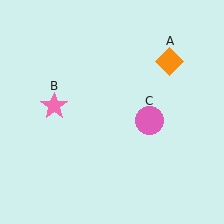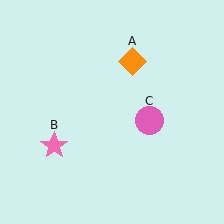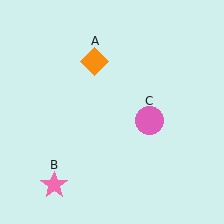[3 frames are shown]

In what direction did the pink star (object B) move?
The pink star (object B) moved down.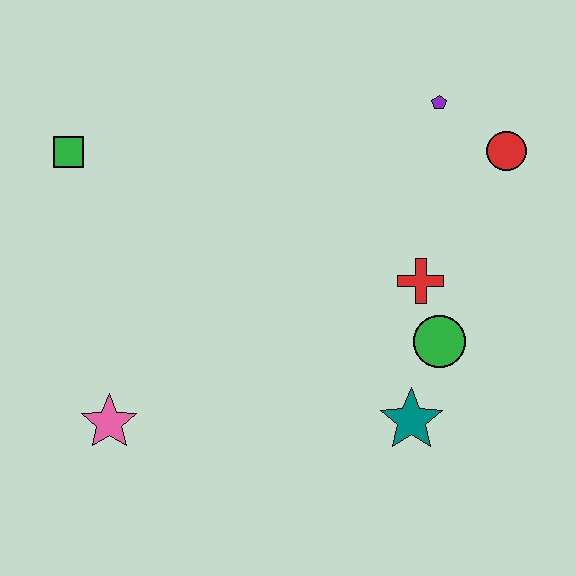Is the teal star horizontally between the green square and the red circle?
Yes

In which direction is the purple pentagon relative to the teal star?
The purple pentagon is above the teal star.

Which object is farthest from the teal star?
The green square is farthest from the teal star.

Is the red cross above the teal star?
Yes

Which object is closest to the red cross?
The green circle is closest to the red cross.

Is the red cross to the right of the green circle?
No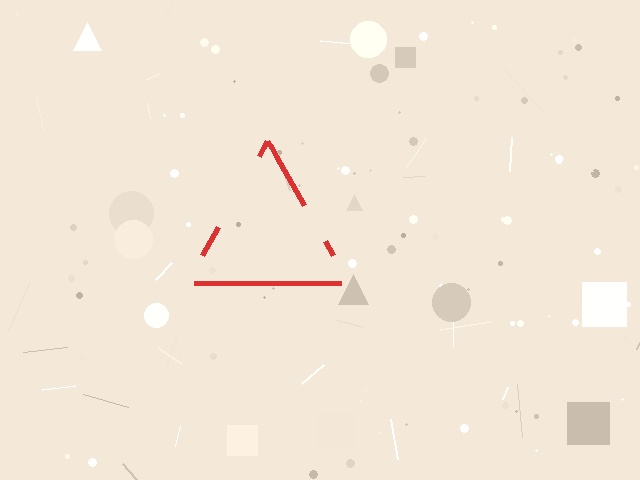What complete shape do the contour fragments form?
The contour fragments form a triangle.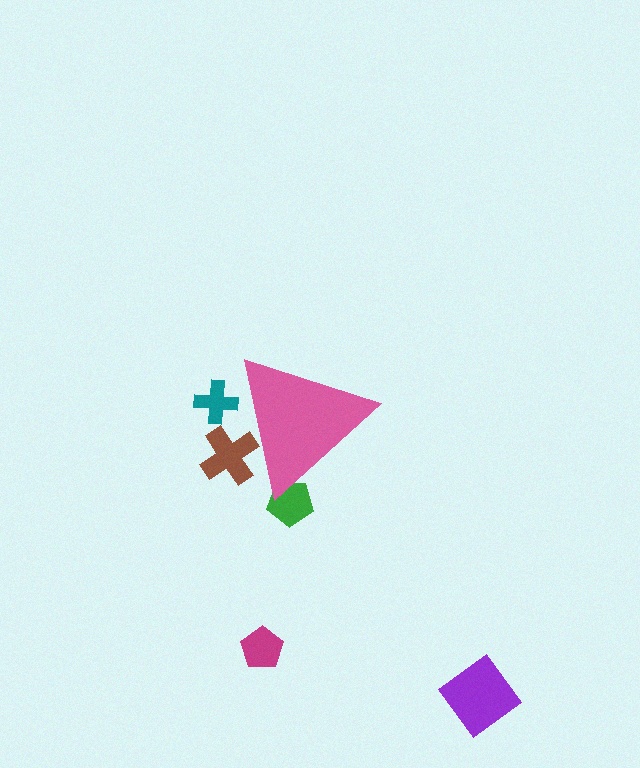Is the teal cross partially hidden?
Yes, the teal cross is partially hidden behind the pink triangle.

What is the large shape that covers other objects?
A pink triangle.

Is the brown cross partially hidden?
Yes, the brown cross is partially hidden behind the pink triangle.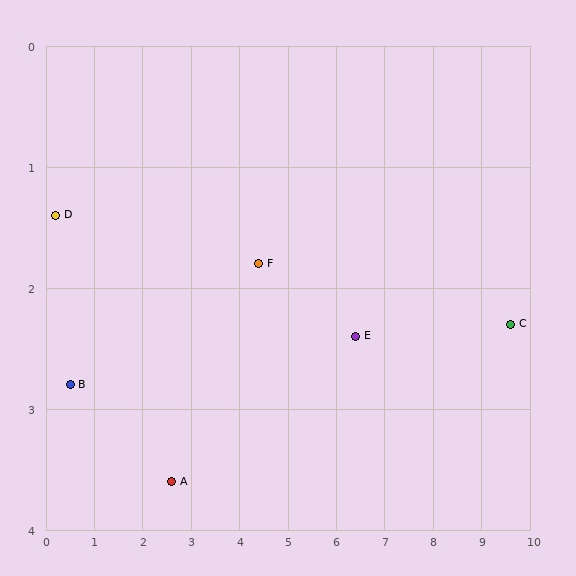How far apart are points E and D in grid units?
Points E and D are about 6.3 grid units apart.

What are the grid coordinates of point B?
Point B is at approximately (0.5, 2.8).